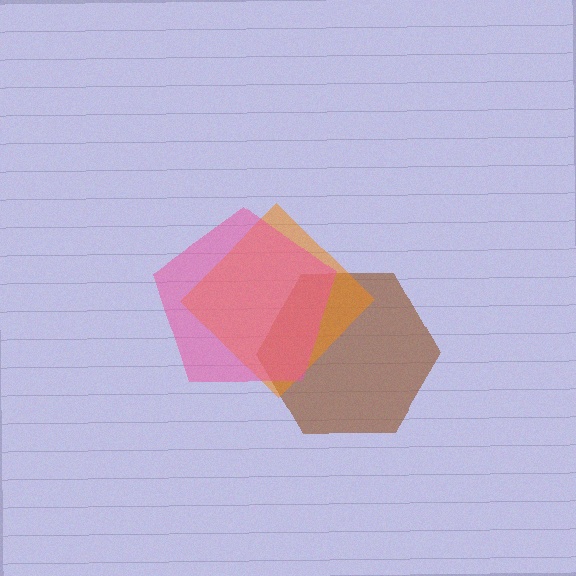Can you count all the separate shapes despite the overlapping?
Yes, there are 3 separate shapes.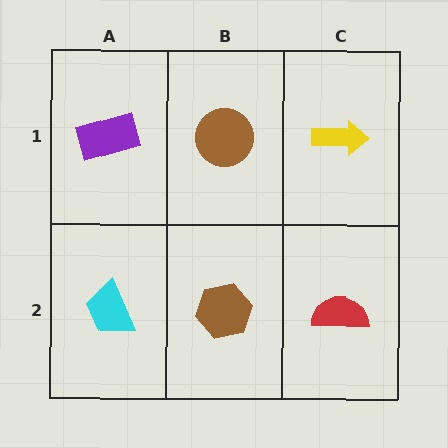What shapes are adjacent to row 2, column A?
A purple rectangle (row 1, column A), a brown hexagon (row 2, column B).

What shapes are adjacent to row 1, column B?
A brown hexagon (row 2, column B), a purple rectangle (row 1, column A), a yellow arrow (row 1, column C).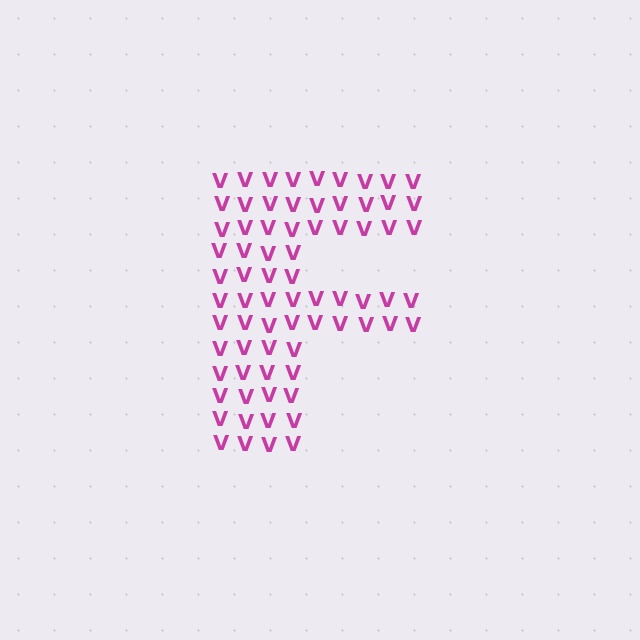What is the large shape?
The large shape is the letter F.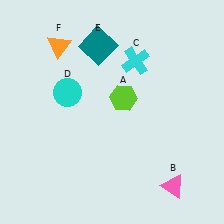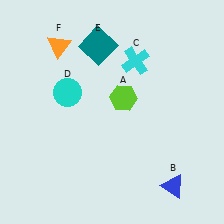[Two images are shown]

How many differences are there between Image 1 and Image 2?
There is 1 difference between the two images.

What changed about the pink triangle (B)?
In Image 1, B is pink. In Image 2, it changed to blue.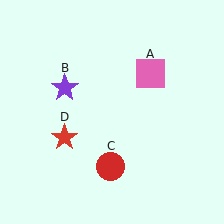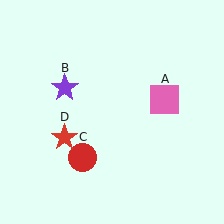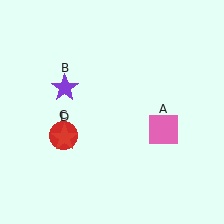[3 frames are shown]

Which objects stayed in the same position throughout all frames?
Purple star (object B) and red star (object D) remained stationary.